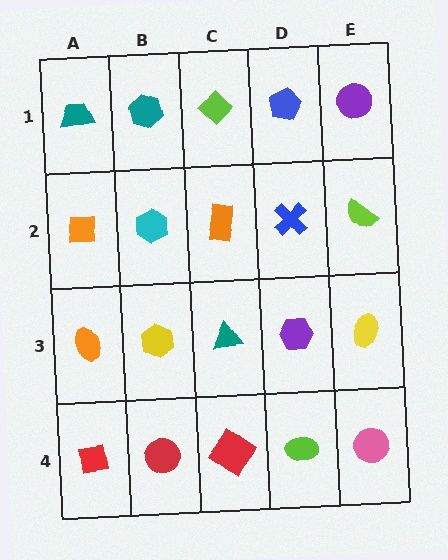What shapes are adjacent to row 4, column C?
A teal triangle (row 3, column C), a red circle (row 4, column B), a lime ellipse (row 4, column D).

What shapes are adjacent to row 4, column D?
A purple hexagon (row 3, column D), a red diamond (row 4, column C), a pink circle (row 4, column E).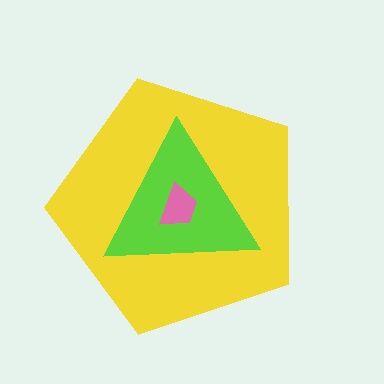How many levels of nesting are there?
3.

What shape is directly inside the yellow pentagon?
The lime triangle.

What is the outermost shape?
The yellow pentagon.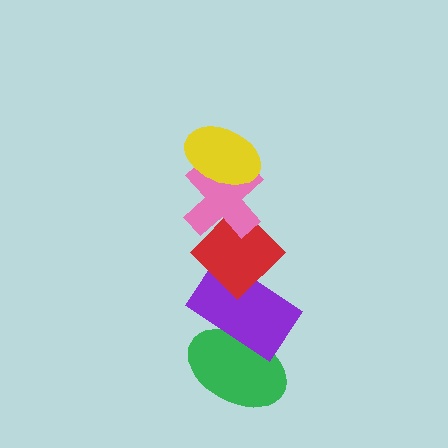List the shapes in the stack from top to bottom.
From top to bottom: the yellow ellipse, the pink cross, the red diamond, the purple rectangle, the green ellipse.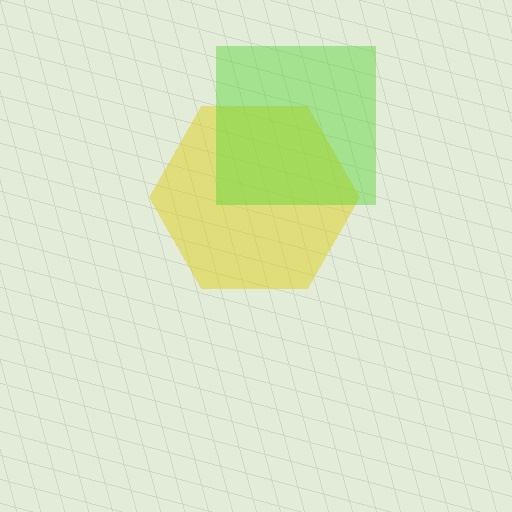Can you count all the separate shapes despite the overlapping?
Yes, there are 2 separate shapes.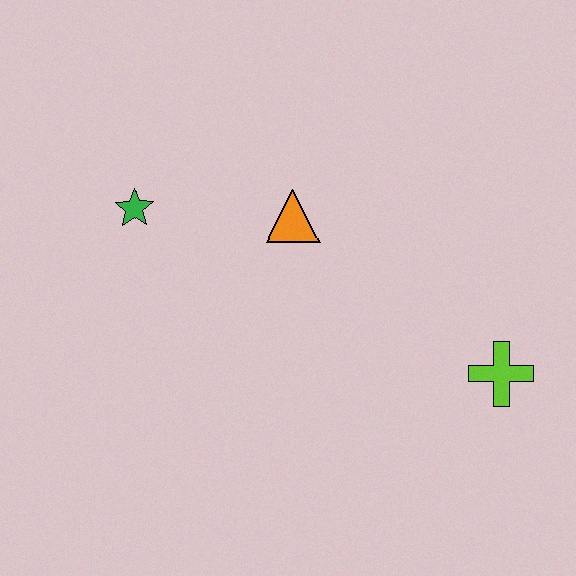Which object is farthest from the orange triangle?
The lime cross is farthest from the orange triangle.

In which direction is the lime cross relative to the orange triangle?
The lime cross is to the right of the orange triangle.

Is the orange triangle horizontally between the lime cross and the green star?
Yes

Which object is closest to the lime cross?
The orange triangle is closest to the lime cross.